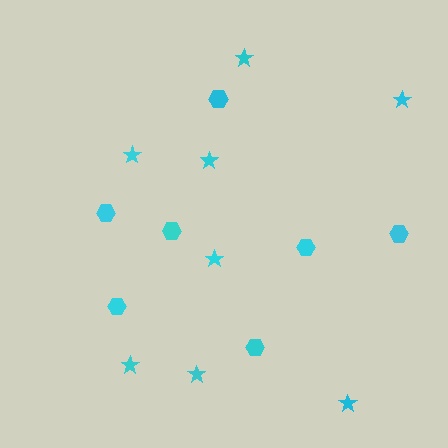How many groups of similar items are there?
There are 2 groups: one group of hexagons (7) and one group of stars (8).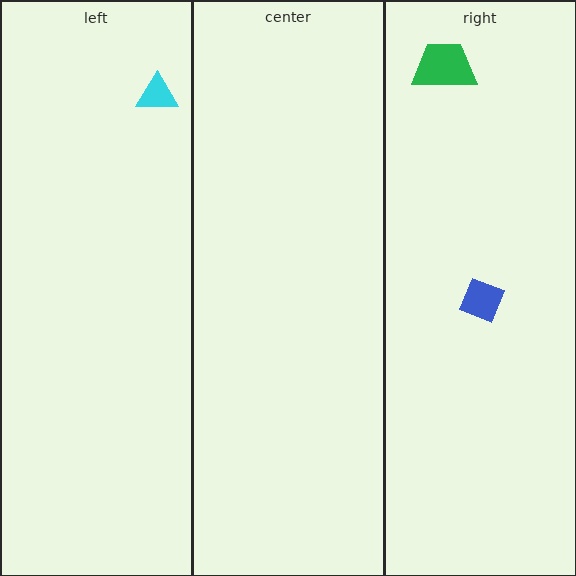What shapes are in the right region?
The green trapezoid, the blue diamond.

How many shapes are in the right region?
2.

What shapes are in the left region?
The cyan triangle.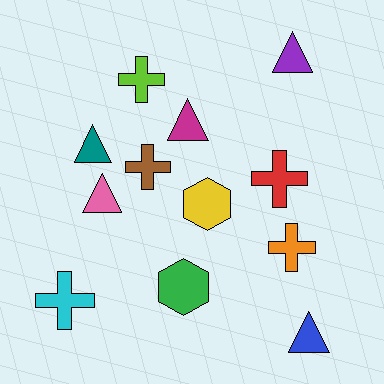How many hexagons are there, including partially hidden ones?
There are 2 hexagons.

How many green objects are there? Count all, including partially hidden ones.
There is 1 green object.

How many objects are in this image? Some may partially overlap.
There are 12 objects.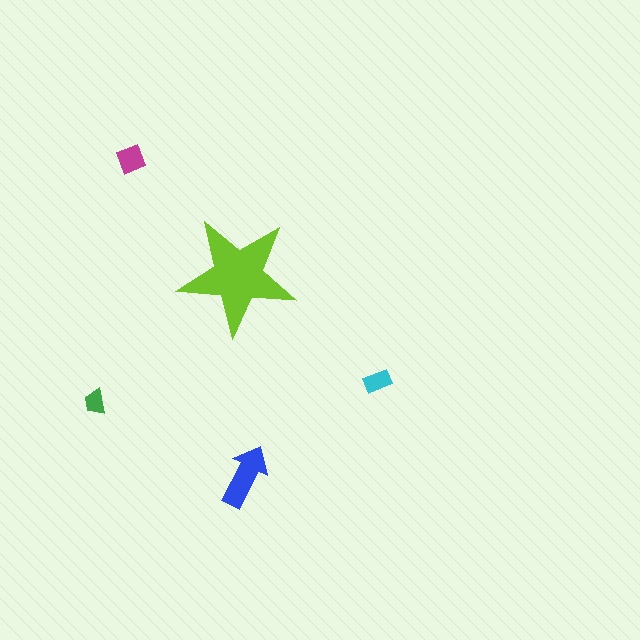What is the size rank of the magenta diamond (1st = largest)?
3rd.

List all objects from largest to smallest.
The lime star, the blue arrow, the magenta diamond, the cyan rectangle, the green trapezoid.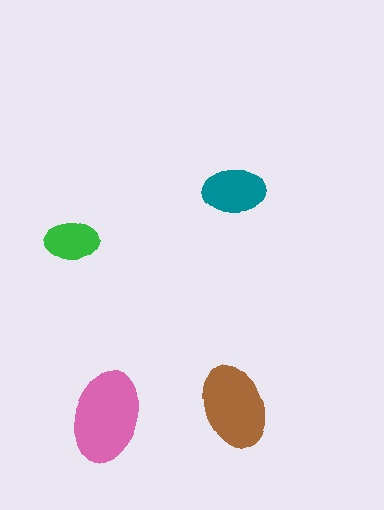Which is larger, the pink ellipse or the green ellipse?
The pink one.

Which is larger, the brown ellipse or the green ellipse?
The brown one.